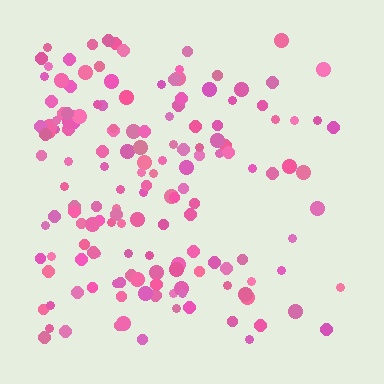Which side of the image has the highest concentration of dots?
The left.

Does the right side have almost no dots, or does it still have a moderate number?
Still a moderate number, just noticeably fewer than the left.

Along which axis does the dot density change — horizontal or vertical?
Horizontal.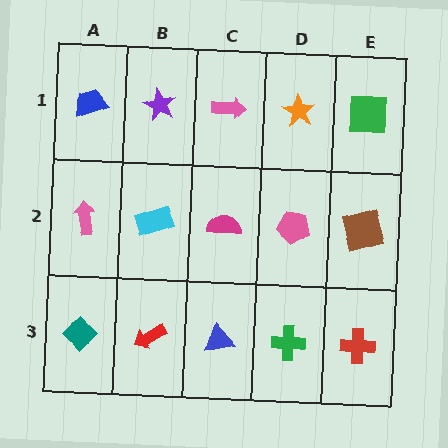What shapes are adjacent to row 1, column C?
A magenta semicircle (row 2, column C), a purple star (row 1, column B), an orange star (row 1, column D).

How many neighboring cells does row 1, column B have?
3.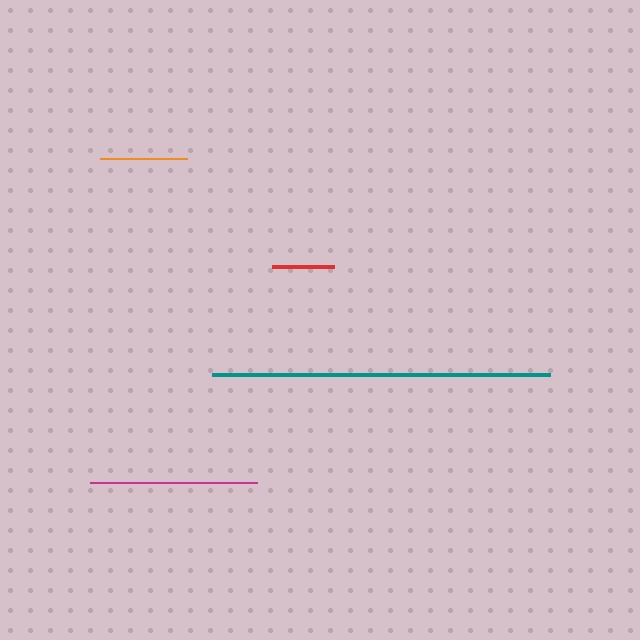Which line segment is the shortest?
The red line is the shortest at approximately 62 pixels.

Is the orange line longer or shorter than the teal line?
The teal line is longer than the orange line.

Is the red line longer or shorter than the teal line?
The teal line is longer than the red line.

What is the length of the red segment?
The red segment is approximately 62 pixels long.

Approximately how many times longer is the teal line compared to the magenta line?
The teal line is approximately 2.0 times the length of the magenta line.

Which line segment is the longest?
The teal line is the longest at approximately 338 pixels.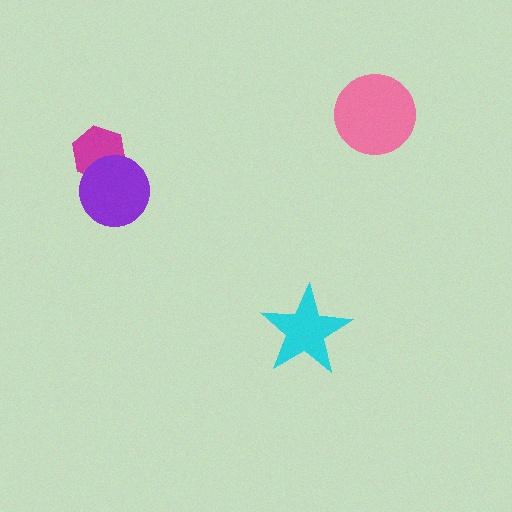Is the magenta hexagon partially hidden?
Yes, it is partially covered by another shape.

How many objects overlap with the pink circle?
0 objects overlap with the pink circle.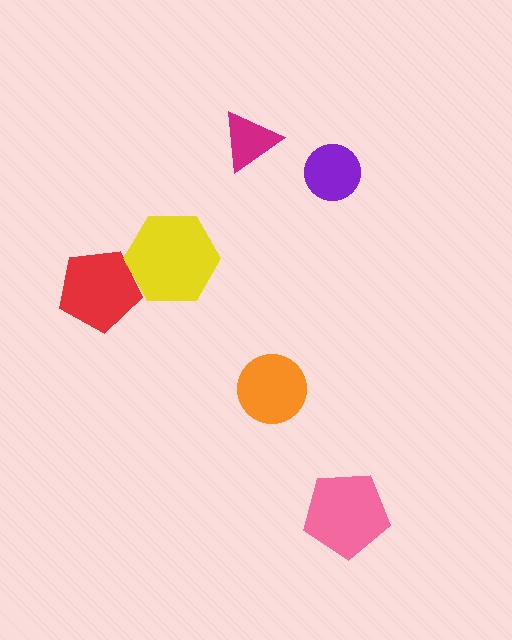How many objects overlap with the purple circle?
0 objects overlap with the purple circle.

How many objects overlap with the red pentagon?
1 object overlaps with the red pentagon.